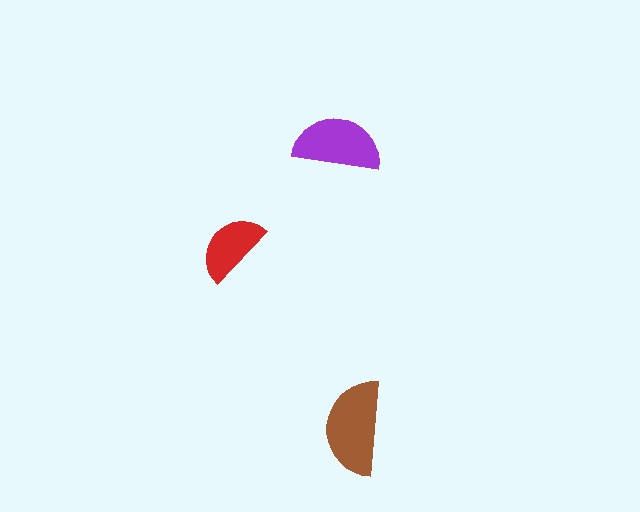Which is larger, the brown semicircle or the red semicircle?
The brown one.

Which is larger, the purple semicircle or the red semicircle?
The purple one.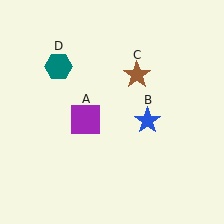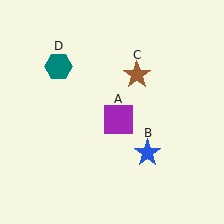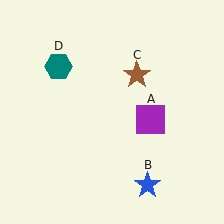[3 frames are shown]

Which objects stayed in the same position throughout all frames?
Brown star (object C) and teal hexagon (object D) remained stationary.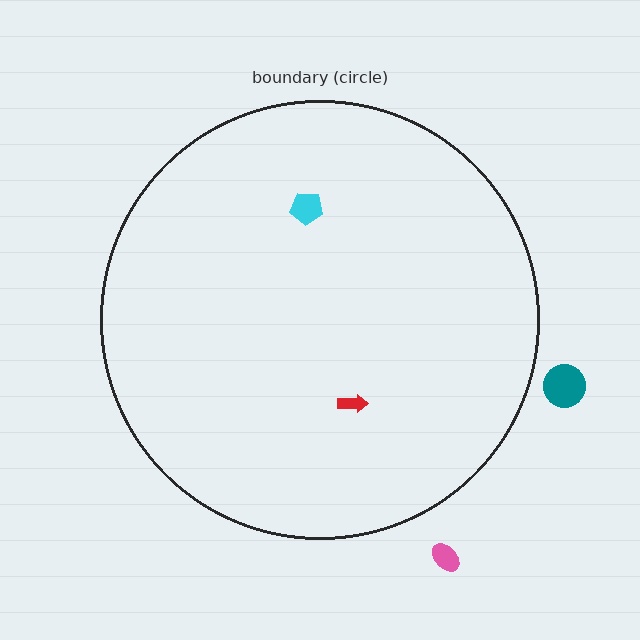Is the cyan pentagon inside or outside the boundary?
Inside.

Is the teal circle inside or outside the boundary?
Outside.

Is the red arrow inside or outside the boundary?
Inside.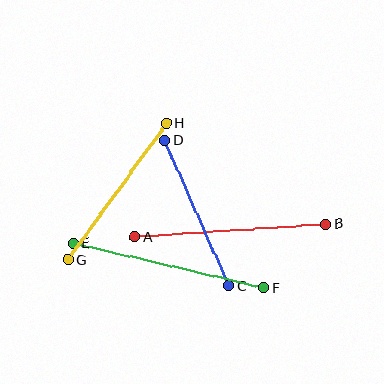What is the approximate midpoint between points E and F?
The midpoint is at approximately (169, 266) pixels.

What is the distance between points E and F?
The distance is approximately 196 pixels.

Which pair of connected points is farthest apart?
Points E and F are farthest apart.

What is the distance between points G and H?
The distance is approximately 168 pixels.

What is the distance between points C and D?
The distance is approximately 159 pixels.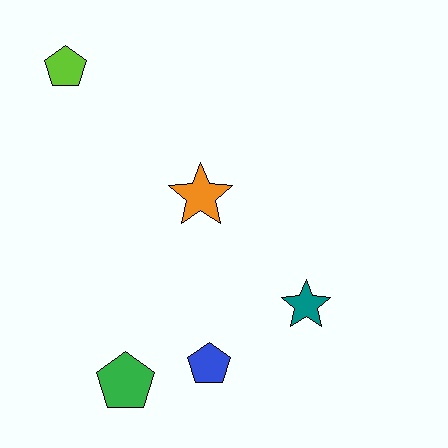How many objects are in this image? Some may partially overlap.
There are 5 objects.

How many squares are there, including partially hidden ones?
There are no squares.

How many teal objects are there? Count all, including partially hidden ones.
There is 1 teal object.